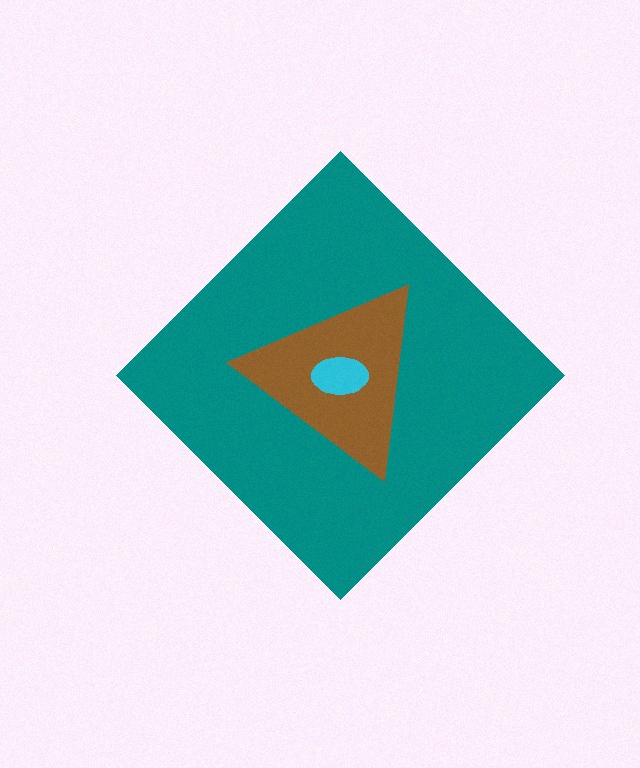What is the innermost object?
The cyan ellipse.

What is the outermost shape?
The teal diamond.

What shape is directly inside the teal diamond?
The brown triangle.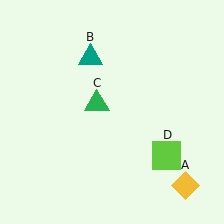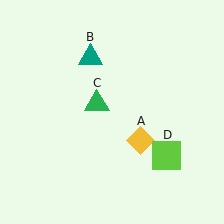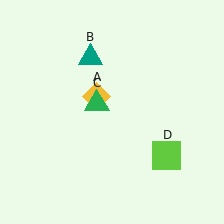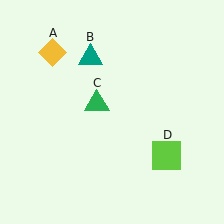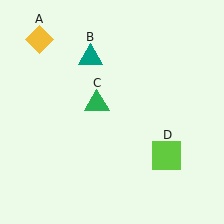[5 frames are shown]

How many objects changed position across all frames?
1 object changed position: yellow diamond (object A).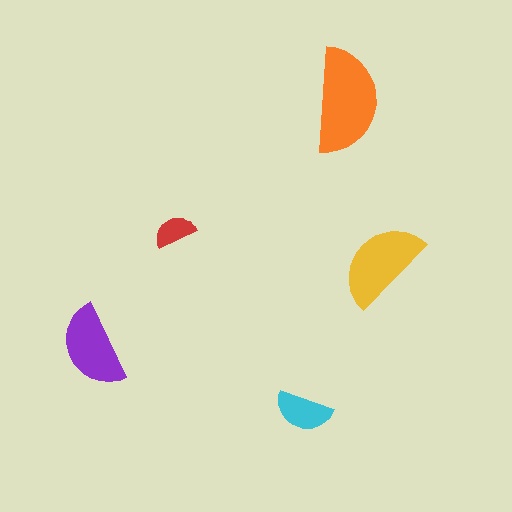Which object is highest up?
The orange semicircle is topmost.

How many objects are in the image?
There are 5 objects in the image.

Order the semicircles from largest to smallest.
the orange one, the yellow one, the purple one, the cyan one, the red one.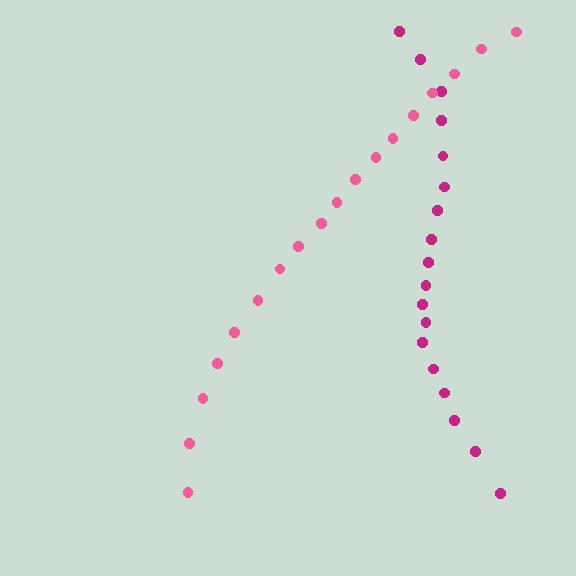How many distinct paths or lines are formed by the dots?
There are 2 distinct paths.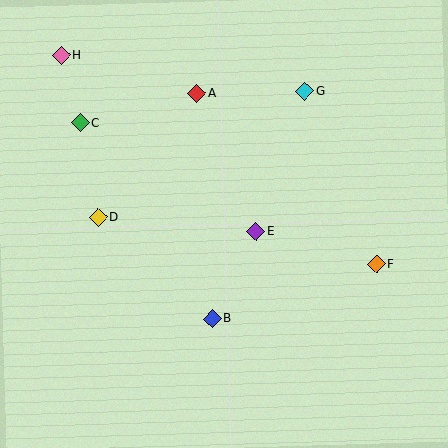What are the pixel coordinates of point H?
Point H is at (61, 56).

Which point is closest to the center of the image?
Point E at (256, 231) is closest to the center.